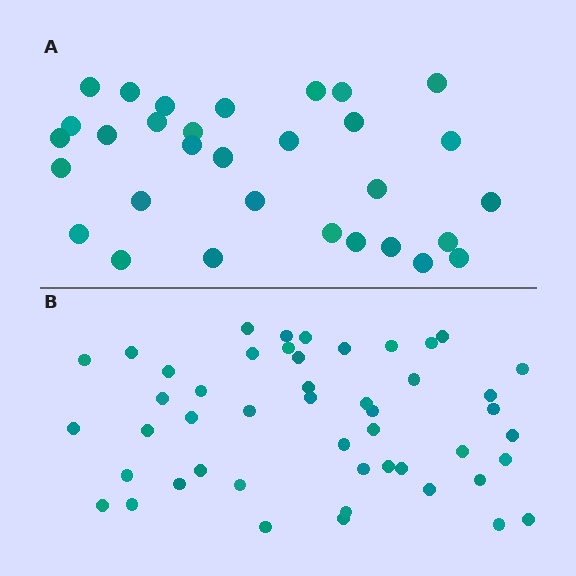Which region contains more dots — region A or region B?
Region B (the bottom region) has more dots.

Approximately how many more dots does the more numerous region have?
Region B has approximately 15 more dots than region A.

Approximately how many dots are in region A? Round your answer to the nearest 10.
About 30 dots. (The exact count is 31, which rounds to 30.)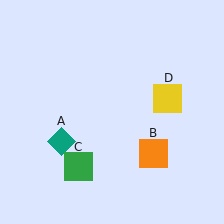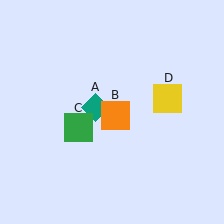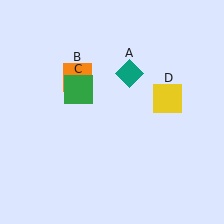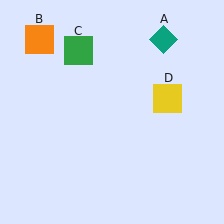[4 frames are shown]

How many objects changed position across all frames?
3 objects changed position: teal diamond (object A), orange square (object B), green square (object C).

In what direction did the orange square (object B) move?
The orange square (object B) moved up and to the left.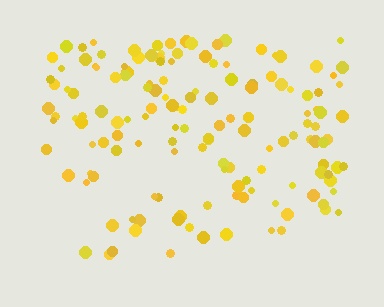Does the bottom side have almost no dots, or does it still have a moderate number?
Still a moderate number, just noticeably fewer than the top.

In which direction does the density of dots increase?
From bottom to top, with the top side densest.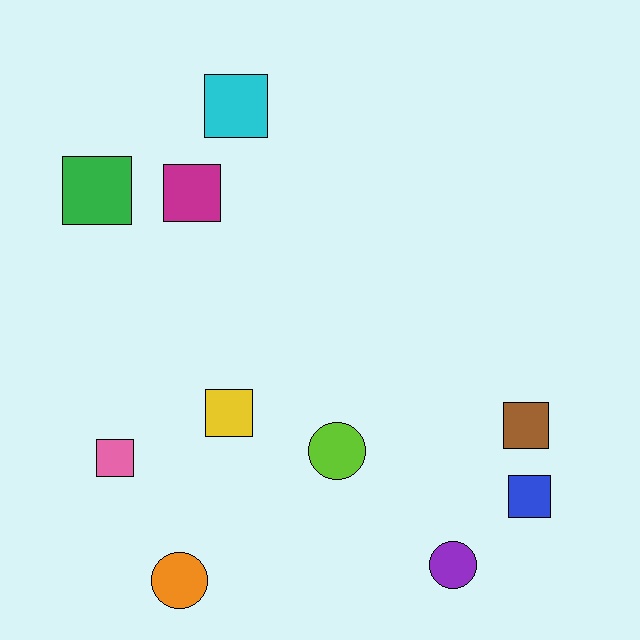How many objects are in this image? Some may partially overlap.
There are 10 objects.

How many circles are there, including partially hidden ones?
There are 3 circles.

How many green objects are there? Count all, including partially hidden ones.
There is 1 green object.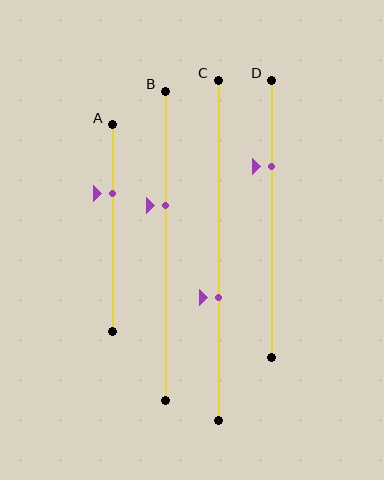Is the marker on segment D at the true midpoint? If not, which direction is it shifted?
No, the marker on segment D is shifted upward by about 19% of the segment length.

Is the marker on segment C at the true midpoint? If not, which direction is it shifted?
No, the marker on segment C is shifted downward by about 14% of the segment length.